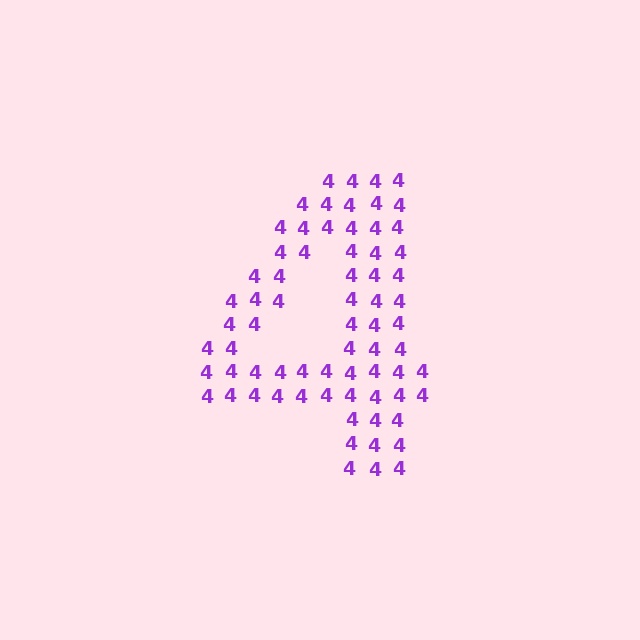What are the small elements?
The small elements are digit 4's.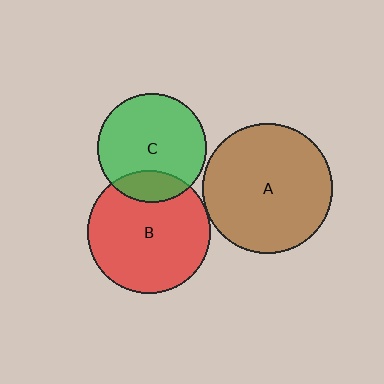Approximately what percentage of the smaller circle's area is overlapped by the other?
Approximately 20%.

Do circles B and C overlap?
Yes.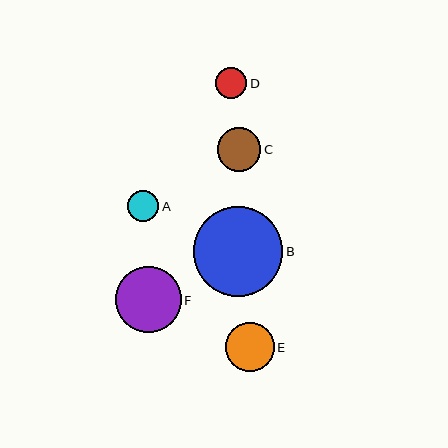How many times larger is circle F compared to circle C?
Circle F is approximately 1.5 times the size of circle C.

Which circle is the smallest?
Circle D is the smallest with a size of approximately 31 pixels.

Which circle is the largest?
Circle B is the largest with a size of approximately 89 pixels.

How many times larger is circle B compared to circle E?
Circle B is approximately 1.8 times the size of circle E.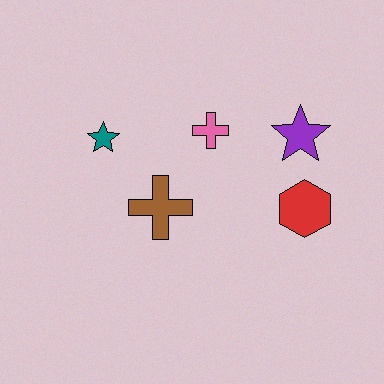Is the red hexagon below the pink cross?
Yes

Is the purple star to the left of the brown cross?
No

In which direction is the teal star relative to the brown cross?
The teal star is above the brown cross.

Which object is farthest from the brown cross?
The purple star is farthest from the brown cross.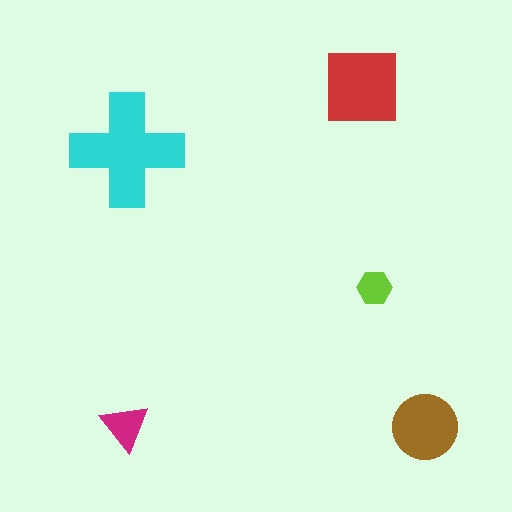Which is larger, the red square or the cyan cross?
The cyan cross.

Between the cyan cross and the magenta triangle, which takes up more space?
The cyan cross.